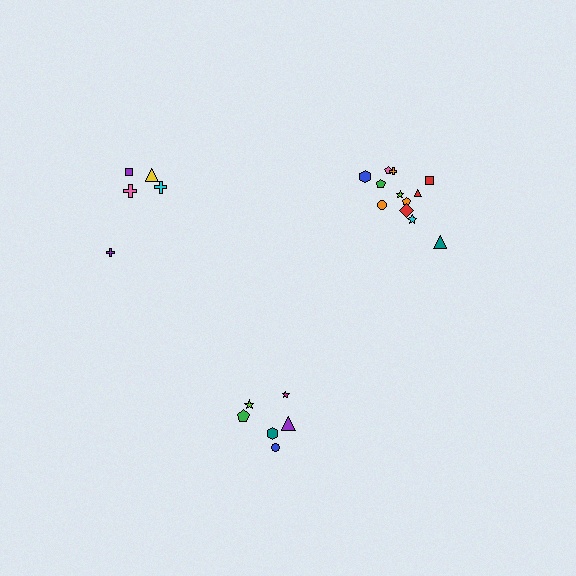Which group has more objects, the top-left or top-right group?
The top-right group.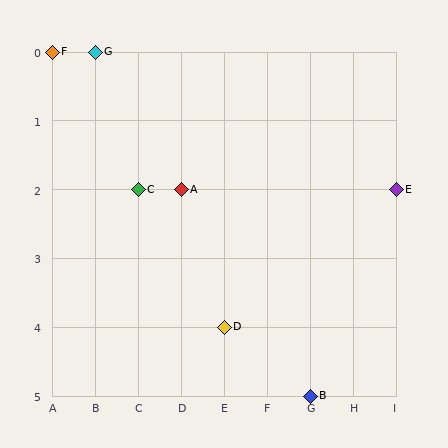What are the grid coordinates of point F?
Point F is at grid coordinates (A, 0).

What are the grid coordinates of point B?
Point B is at grid coordinates (G, 5).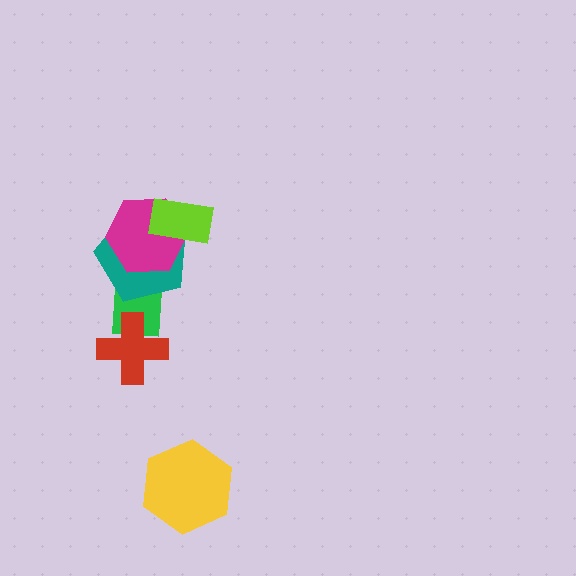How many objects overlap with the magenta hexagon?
2 objects overlap with the magenta hexagon.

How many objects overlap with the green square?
2 objects overlap with the green square.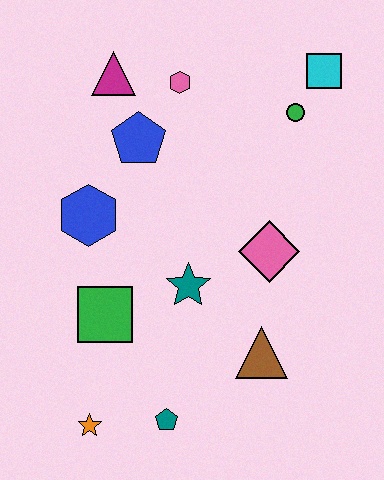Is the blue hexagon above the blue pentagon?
No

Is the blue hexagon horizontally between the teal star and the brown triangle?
No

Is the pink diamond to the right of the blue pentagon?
Yes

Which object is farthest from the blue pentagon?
The orange star is farthest from the blue pentagon.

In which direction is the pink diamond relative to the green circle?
The pink diamond is below the green circle.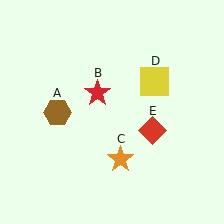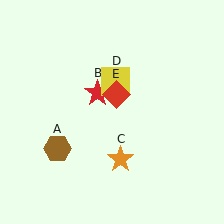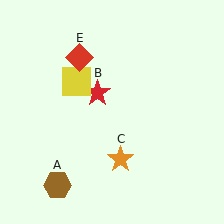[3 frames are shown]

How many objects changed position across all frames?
3 objects changed position: brown hexagon (object A), yellow square (object D), red diamond (object E).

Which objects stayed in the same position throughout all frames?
Red star (object B) and orange star (object C) remained stationary.